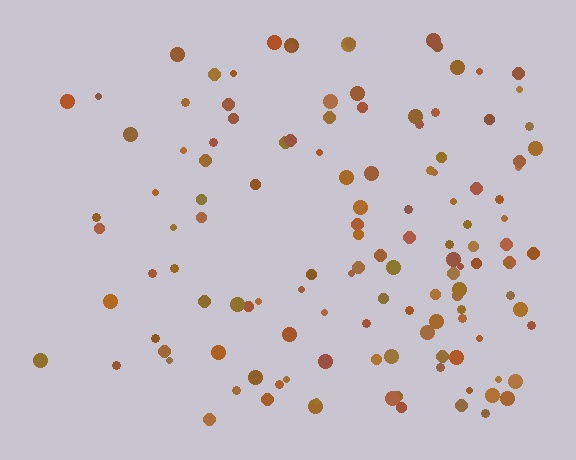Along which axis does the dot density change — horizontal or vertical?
Horizontal.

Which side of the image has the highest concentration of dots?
The right.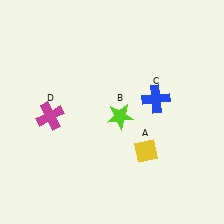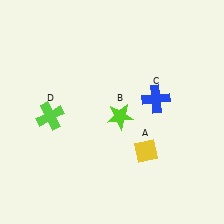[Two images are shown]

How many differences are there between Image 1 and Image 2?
There is 1 difference between the two images.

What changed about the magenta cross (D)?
In Image 1, D is magenta. In Image 2, it changed to lime.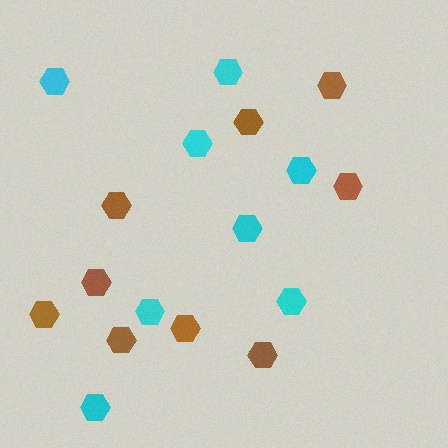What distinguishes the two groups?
There are 2 groups: one group of cyan hexagons (8) and one group of brown hexagons (9).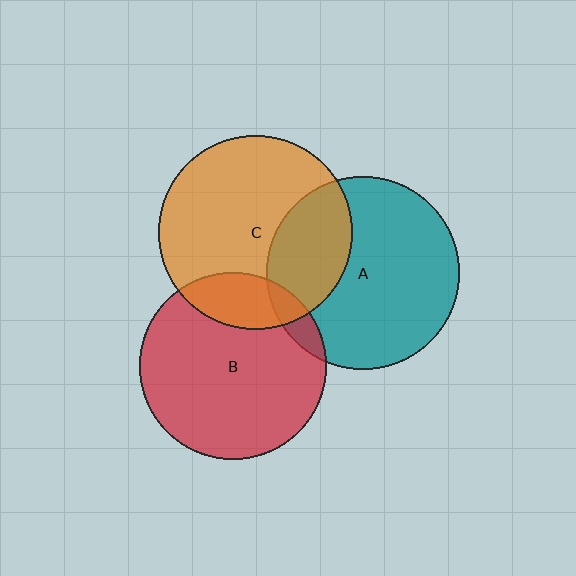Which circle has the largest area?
Circle C (orange).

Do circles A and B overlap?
Yes.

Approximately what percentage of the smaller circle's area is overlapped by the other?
Approximately 10%.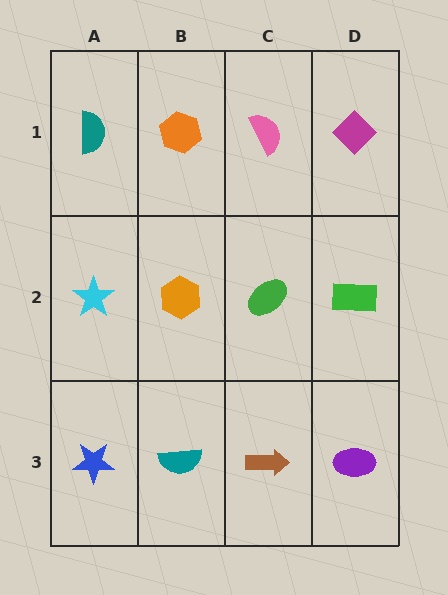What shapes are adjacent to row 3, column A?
A cyan star (row 2, column A), a teal semicircle (row 3, column B).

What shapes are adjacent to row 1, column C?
A green ellipse (row 2, column C), an orange hexagon (row 1, column B), a magenta diamond (row 1, column D).